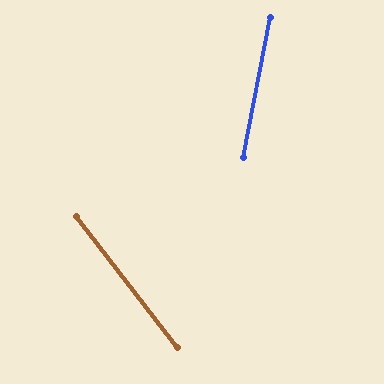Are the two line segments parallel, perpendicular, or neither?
Neither parallel nor perpendicular — they differ by about 48°.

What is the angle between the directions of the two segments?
Approximately 48 degrees.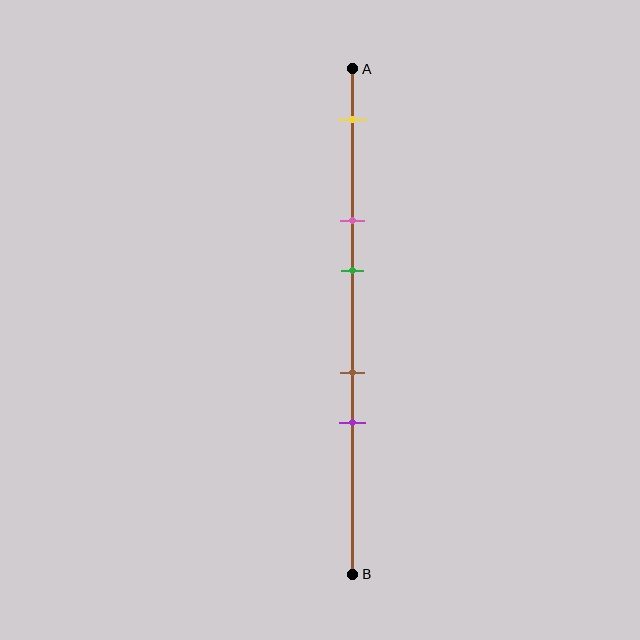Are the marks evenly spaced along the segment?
No, the marks are not evenly spaced.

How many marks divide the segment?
There are 5 marks dividing the segment.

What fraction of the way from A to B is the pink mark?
The pink mark is approximately 30% (0.3) of the way from A to B.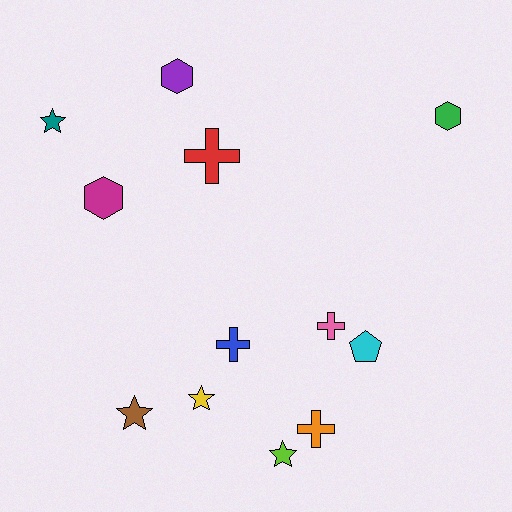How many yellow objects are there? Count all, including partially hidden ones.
There is 1 yellow object.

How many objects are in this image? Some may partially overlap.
There are 12 objects.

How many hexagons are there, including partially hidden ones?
There are 3 hexagons.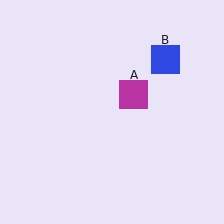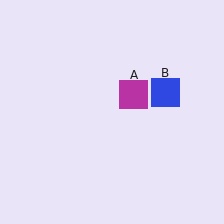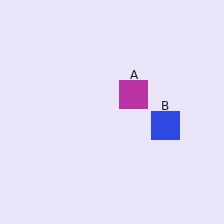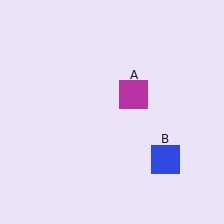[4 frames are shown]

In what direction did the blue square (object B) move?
The blue square (object B) moved down.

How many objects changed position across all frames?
1 object changed position: blue square (object B).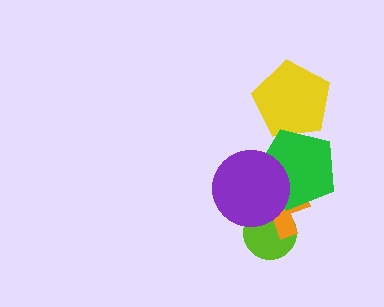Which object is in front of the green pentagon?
The purple circle is in front of the green pentagon.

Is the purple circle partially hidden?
No, no other shape covers it.